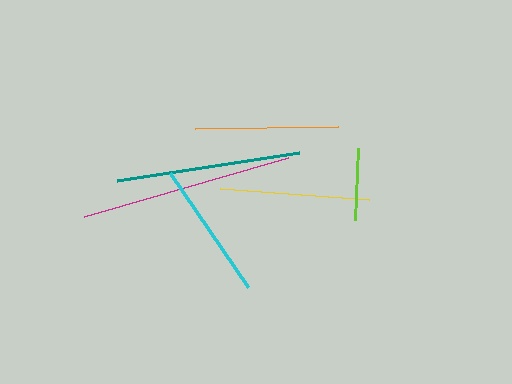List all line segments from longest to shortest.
From longest to shortest: magenta, teal, yellow, orange, cyan, lime.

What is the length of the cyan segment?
The cyan segment is approximately 138 pixels long.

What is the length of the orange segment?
The orange segment is approximately 143 pixels long.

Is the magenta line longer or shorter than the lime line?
The magenta line is longer than the lime line.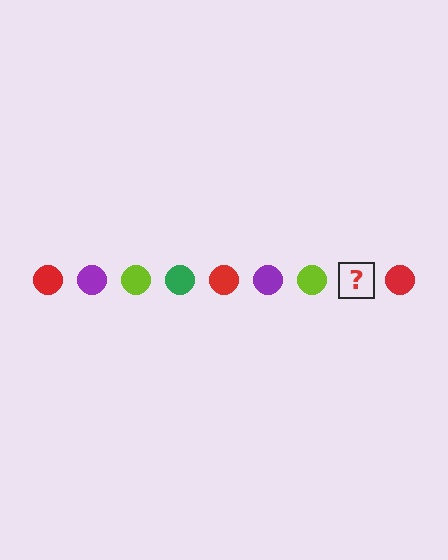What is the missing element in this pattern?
The missing element is a green circle.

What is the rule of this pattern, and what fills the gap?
The rule is that the pattern cycles through red, purple, lime, green circles. The gap should be filled with a green circle.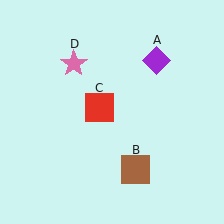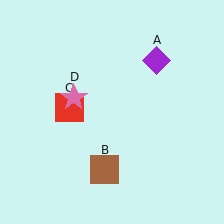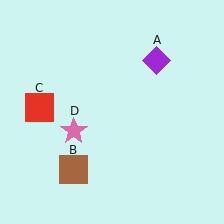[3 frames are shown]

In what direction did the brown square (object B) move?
The brown square (object B) moved left.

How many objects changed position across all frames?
3 objects changed position: brown square (object B), red square (object C), pink star (object D).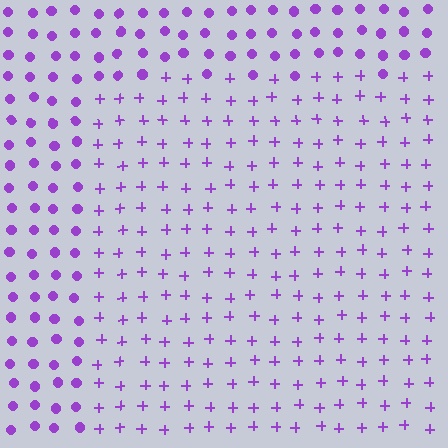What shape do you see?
I see a rectangle.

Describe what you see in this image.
The image is filled with small purple elements arranged in a uniform grid. A rectangle-shaped region contains plus signs, while the surrounding area contains circles. The boundary is defined purely by the change in element shape.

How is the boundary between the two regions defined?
The boundary is defined by a change in element shape: plus signs inside vs. circles outside. All elements share the same color and spacing.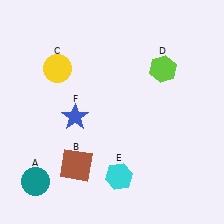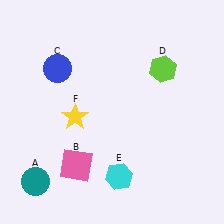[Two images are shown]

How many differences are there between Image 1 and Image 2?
There are 3 differences between the two images.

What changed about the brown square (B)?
In Image 1, B is brown. In Image 2, it changed to pink.